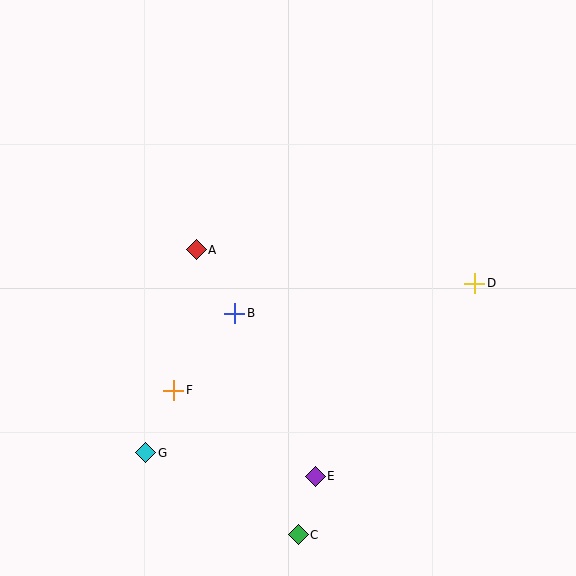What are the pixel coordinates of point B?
Point B is at (235, 313).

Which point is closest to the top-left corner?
Point A is closest to the top-left corner.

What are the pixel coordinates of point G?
Point G is at (146, 453).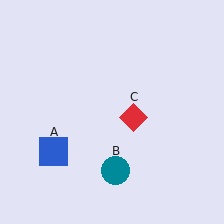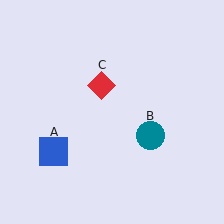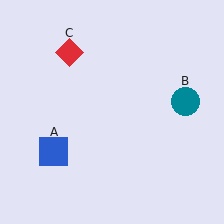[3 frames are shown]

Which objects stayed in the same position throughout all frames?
Blue square (object A) remained stationary.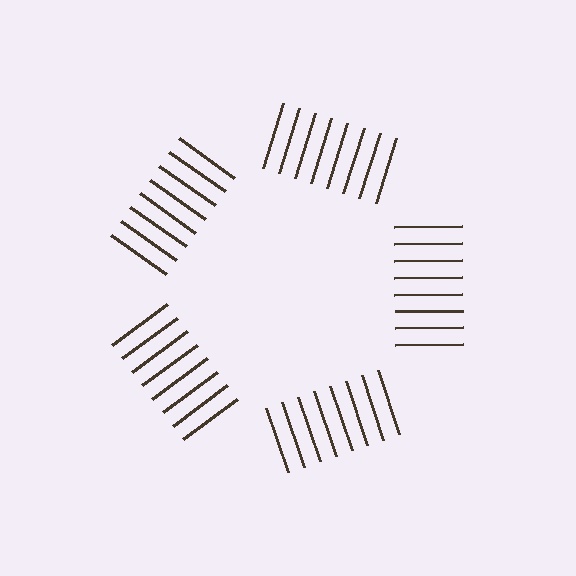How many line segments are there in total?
40 — 8 along each of the 5 edges.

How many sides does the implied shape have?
5 sides — the line-ends trace a pentagon.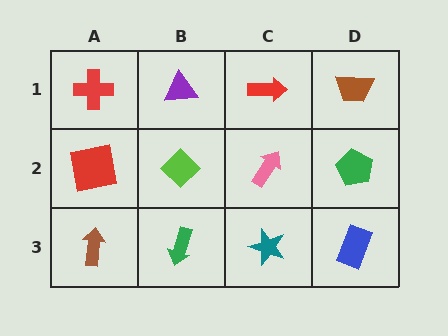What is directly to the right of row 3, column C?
A blue rectangle.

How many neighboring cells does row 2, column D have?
3.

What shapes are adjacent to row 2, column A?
A red cross (row 1, column A), a brown arrow (row 3, column A), a lime diamond (row 2, column B).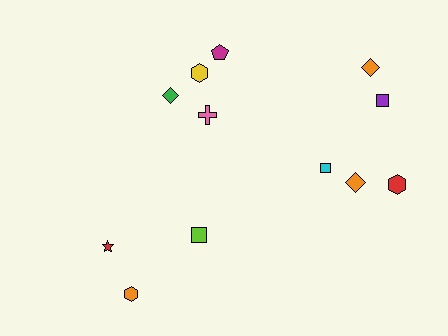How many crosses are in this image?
There is 1 cross.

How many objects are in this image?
There are 12 objects.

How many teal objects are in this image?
There are no teal objects.